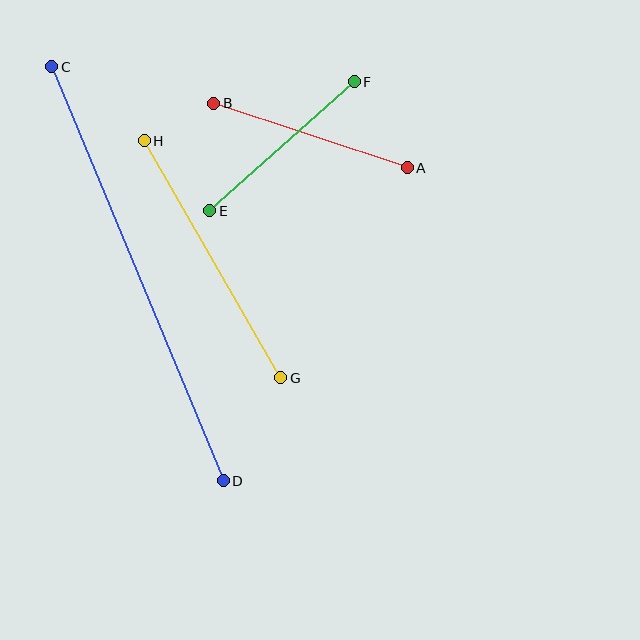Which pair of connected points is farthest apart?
Points C and D are farthest apart.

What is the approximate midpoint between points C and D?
The midpoint is at approximately (137, 274) pixels.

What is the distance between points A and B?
The distance is approximately 204 pixels.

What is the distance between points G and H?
The distance is approximately 273 pixels.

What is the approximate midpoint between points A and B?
The midpoint is at approximately (310, 136) pixels.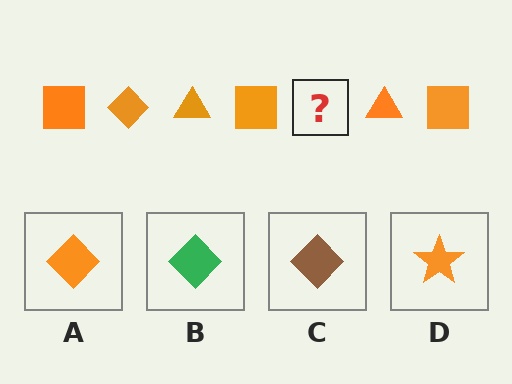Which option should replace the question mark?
Option A.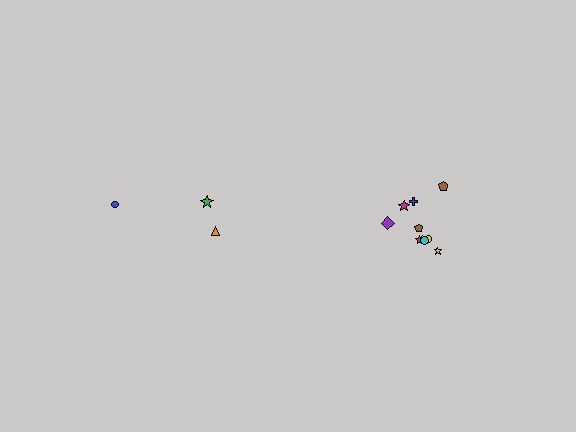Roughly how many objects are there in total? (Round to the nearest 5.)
Roughly 15 objects in total.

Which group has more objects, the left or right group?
The right group.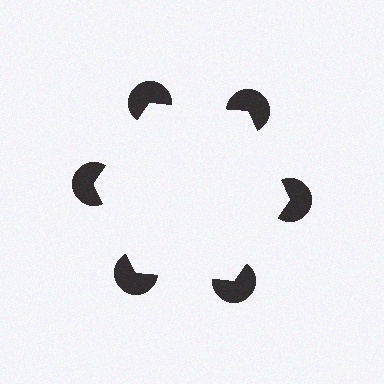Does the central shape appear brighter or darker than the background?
It typically appears slightly brighter than the background, even though no actual brightness change is drawn.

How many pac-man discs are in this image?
There are 6 — one at each vertex of the illusory hexagon.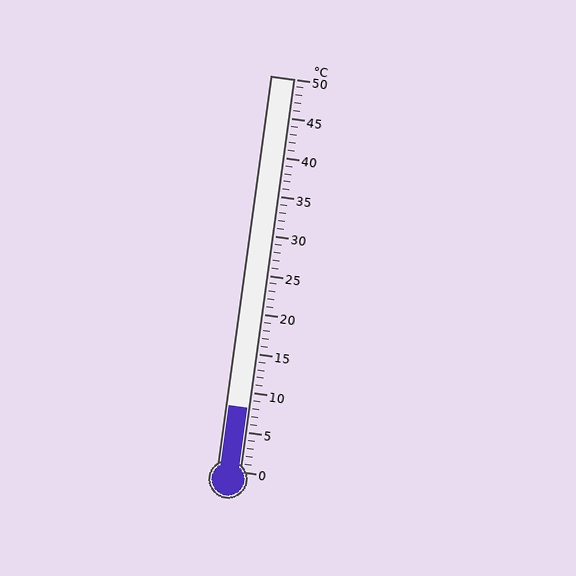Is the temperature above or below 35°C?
The temperature is below 35°C.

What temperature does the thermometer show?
The thermometer shows approximately 8°C.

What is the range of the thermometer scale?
The thermometer scale ranges from 0°C to 50°C.